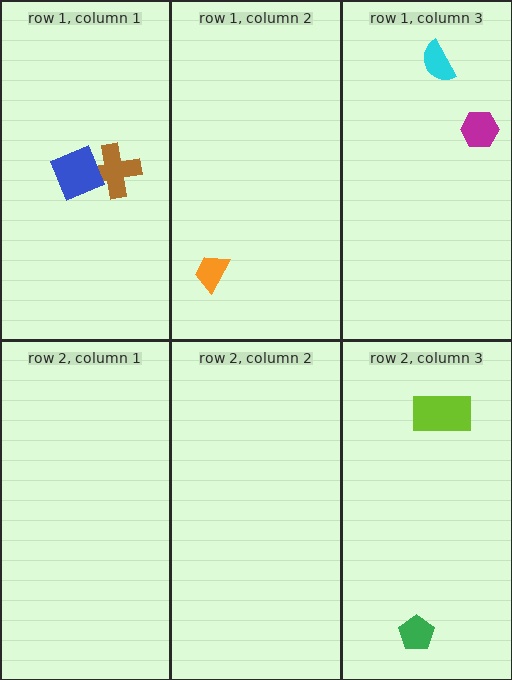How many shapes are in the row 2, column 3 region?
2.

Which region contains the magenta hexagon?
The row 1, column 3 region.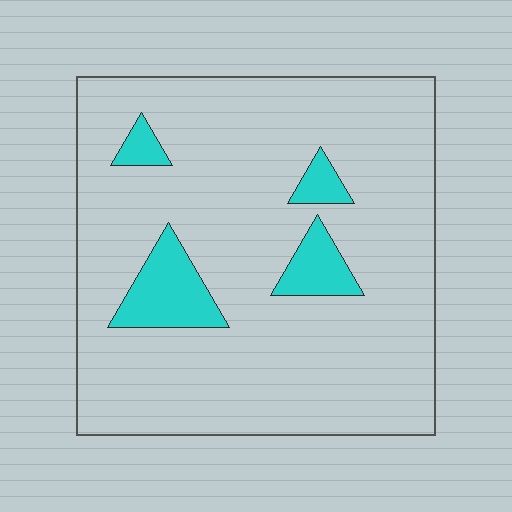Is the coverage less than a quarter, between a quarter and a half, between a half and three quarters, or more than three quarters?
Less than a quarter.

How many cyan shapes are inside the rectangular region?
4.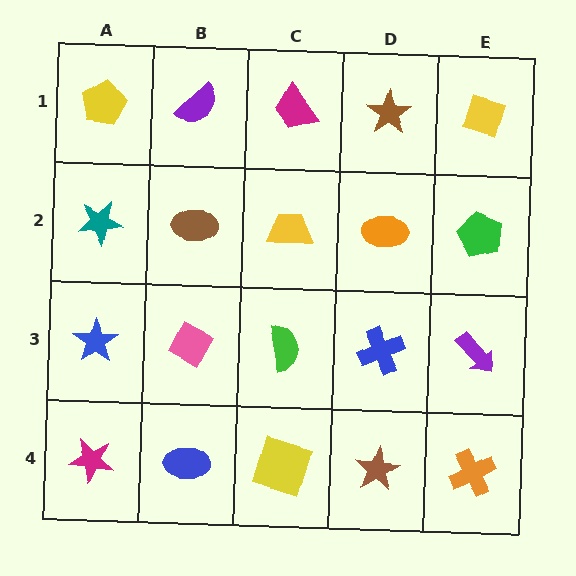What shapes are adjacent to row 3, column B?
A brown ellipse (row 2, column B), a blue ellipse (row 4, column B), a blue star (row 3, column A), a green semicircle (row 3, column C).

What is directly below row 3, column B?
A blue ellipse.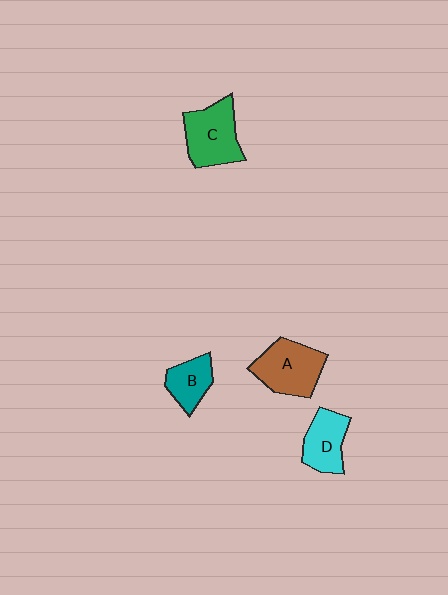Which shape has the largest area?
Shape A (brown).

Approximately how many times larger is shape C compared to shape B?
Approximately 1.6 times.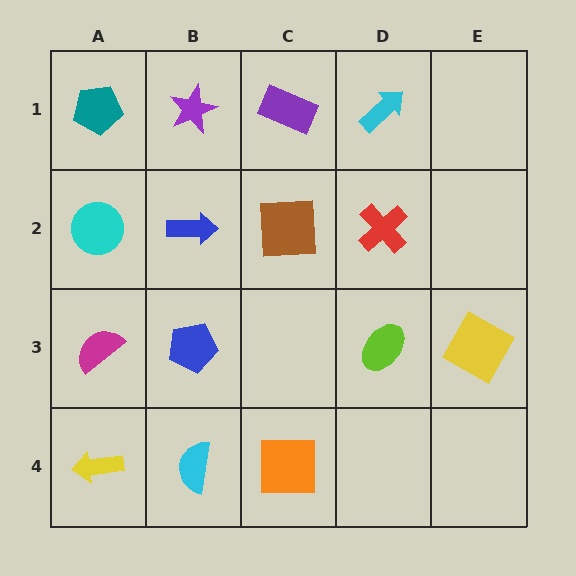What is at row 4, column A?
A yellow arrow.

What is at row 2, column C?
A brown square.